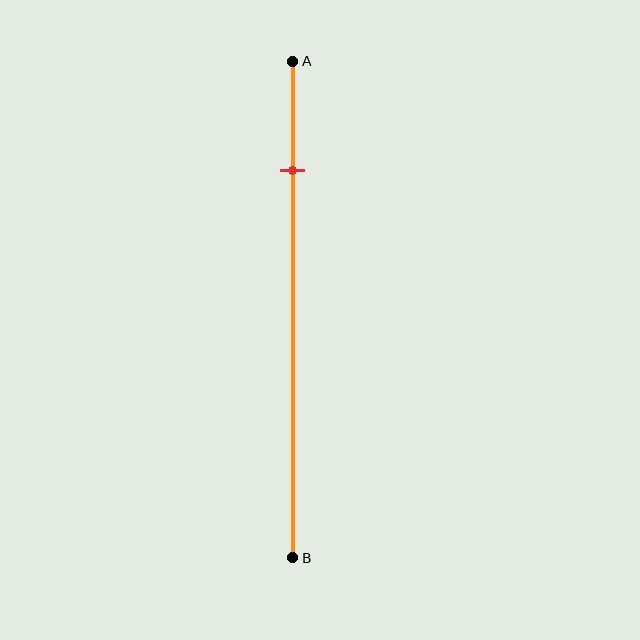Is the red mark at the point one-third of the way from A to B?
No, the mark is at about 20% from A, not at the 33% one-third point.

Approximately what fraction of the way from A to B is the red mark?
The red mark is approximately 20% of the way from A to B.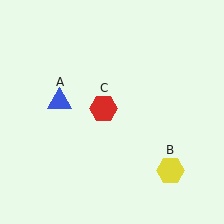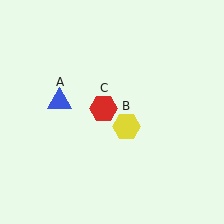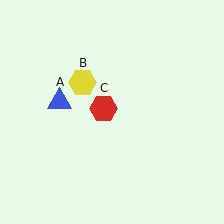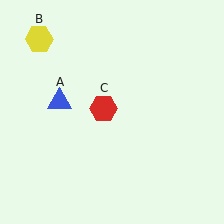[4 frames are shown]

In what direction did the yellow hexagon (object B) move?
The yellow hexagon (object B) moved up and to the left.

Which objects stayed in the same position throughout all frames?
Blue triangle (object A) and red hexagon (object C) remained stationary.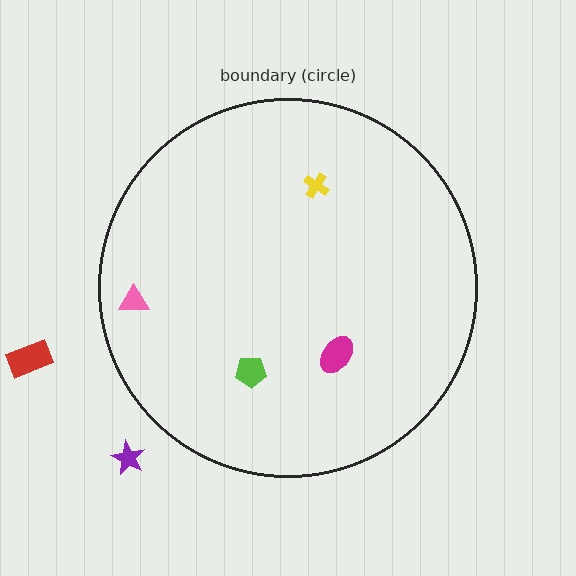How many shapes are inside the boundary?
4 inside, 2 outside.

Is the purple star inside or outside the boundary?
Outside.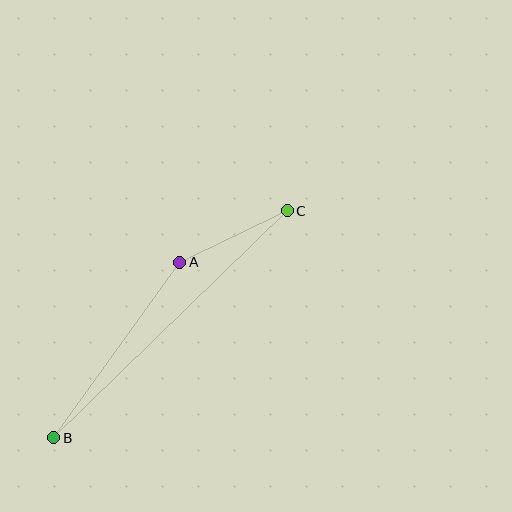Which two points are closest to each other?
Points A and C are closest to each other.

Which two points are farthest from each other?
Points B and C are farthest from each other.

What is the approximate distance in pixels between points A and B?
The distance between A and B is approximately 216 pixels.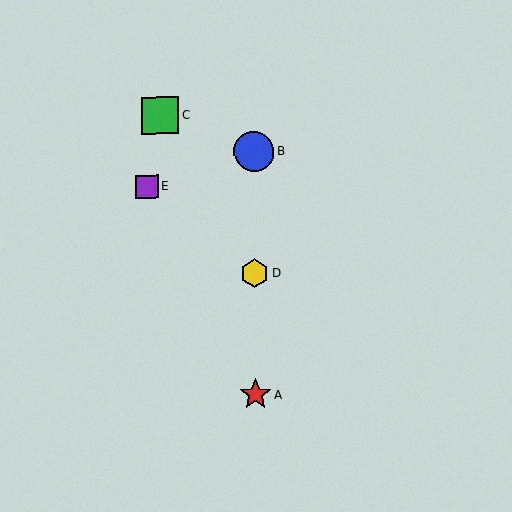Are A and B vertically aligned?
Yes, both are at x≈255.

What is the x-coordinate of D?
Object D is at x≈255.